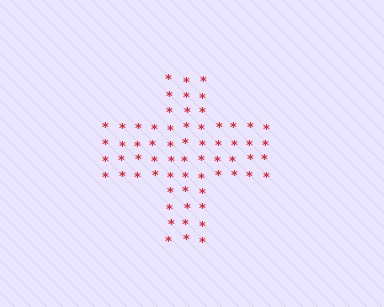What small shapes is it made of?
It is made of small asterisks.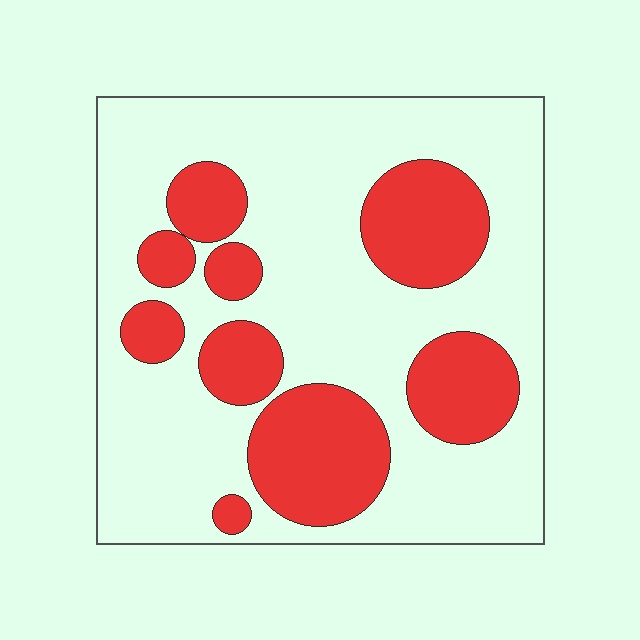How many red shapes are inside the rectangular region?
9.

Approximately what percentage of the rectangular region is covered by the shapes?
Approximately 30%.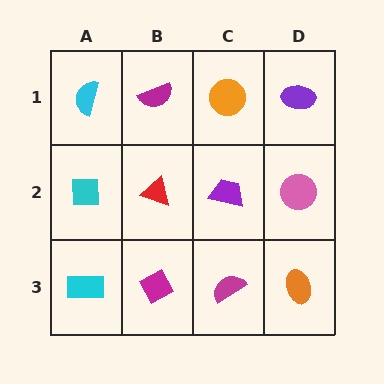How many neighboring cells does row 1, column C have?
3.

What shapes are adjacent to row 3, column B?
A red triangle (row 2, column B), a cyan rectangle (row 3, column A), a magenta semicircle (row 3, column C).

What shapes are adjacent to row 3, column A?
A cyan square (row 2, column A), a magenta diamond (row 3, column B).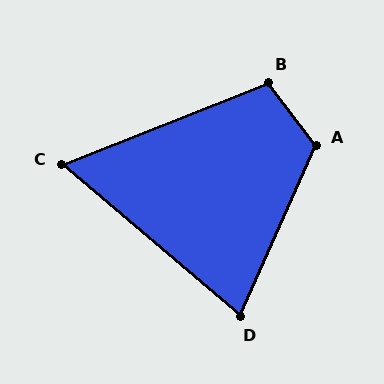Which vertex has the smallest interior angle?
C, at approximately 62 degrees.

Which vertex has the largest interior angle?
A, at approximately 118 degrees.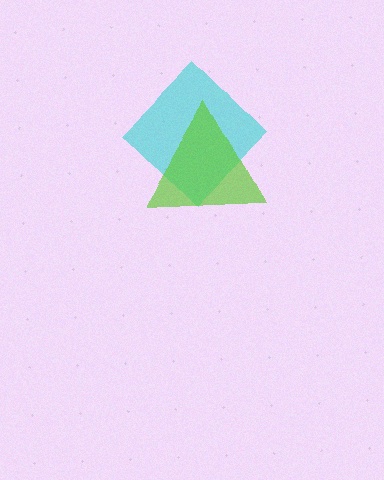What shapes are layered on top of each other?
The layered shapes are: a cyan diamond, a lime triangle.